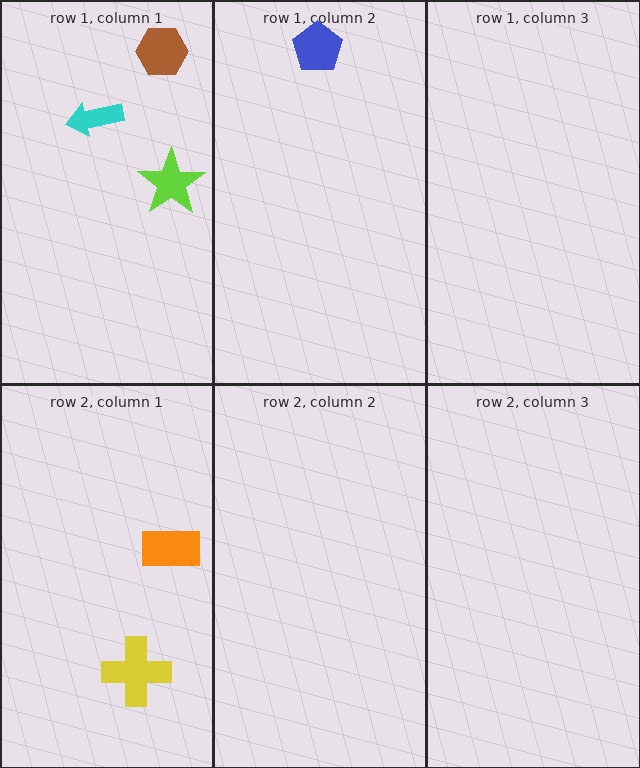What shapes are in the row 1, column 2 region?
The blue pentagon.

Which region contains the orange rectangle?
The row 2, column 1 region.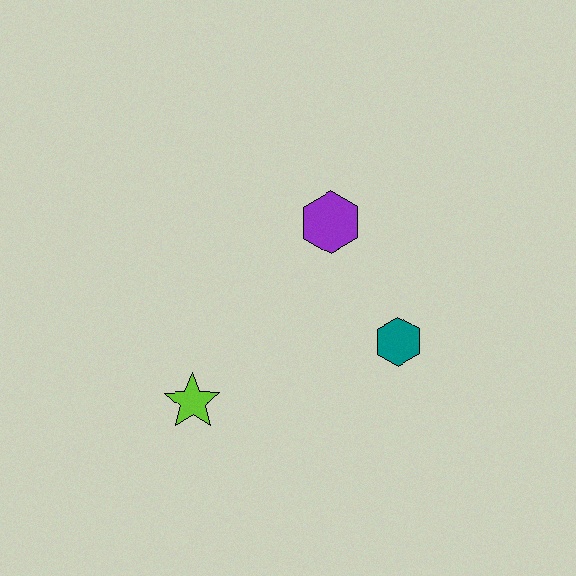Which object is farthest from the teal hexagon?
The lime star is farthest from the teal hexagon.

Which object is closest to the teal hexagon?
The purple hexagon is closest to the teal hexagon.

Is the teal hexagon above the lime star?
Yes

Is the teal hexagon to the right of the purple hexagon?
Yes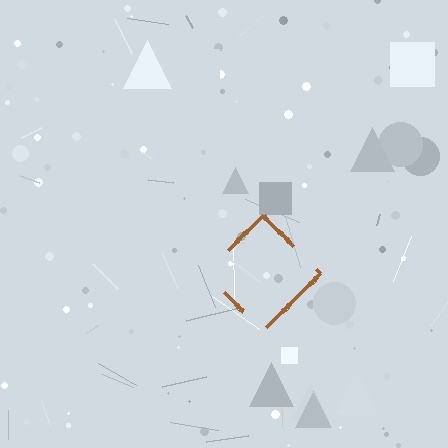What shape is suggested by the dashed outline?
The dashed outline suggests a diamond.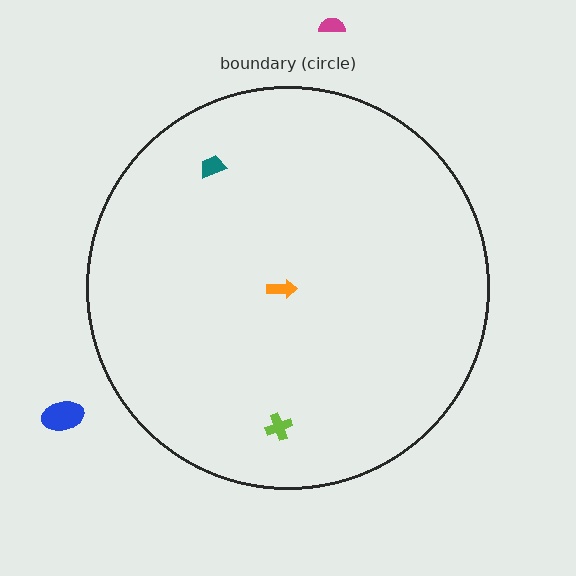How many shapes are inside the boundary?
3 inside, 2 outside.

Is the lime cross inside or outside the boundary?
Inside.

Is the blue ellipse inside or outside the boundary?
Outside.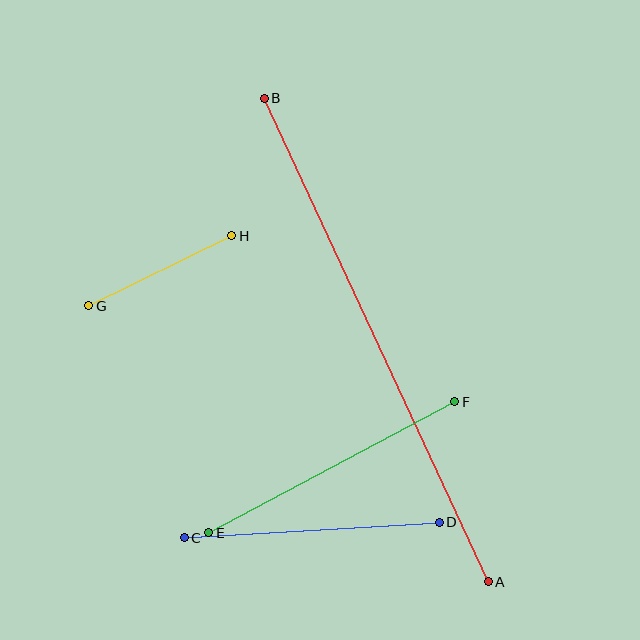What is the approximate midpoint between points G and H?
The midpoint is at approximately (160, 271) pixels.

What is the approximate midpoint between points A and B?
The midpoint is at approximately (376, 340) pixels.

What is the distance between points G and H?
The distance is approximately 159 pixels.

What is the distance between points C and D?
The distance is approximately 255 pixels.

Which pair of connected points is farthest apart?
Points A and B are farthest apart.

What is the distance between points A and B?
The distance is approximately 533 pixels.